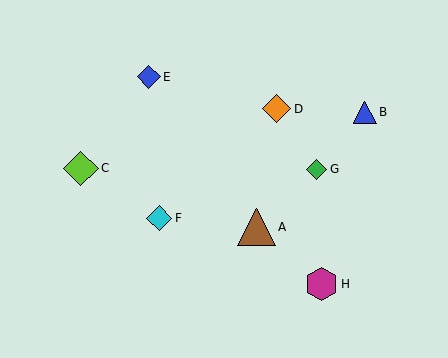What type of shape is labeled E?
Shape E is a blue diamond.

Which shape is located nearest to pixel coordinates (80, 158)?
The lime diamond (labeled C) at (81, 168) is nearest to that location.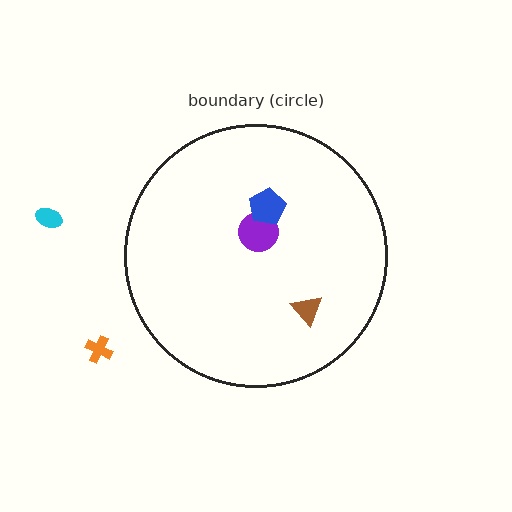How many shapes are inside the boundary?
3 inside, 2 outside.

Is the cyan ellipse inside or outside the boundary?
Outside.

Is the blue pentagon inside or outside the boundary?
Inside.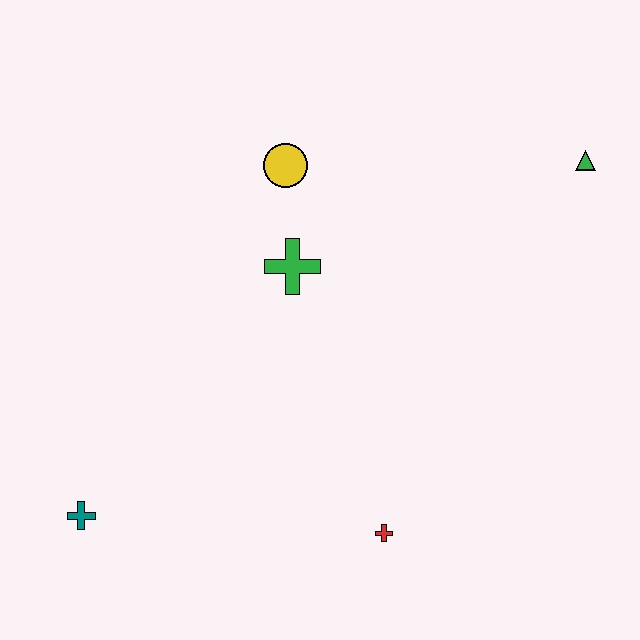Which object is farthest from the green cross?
The teal cross is farthest from the green cross.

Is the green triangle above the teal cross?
Yes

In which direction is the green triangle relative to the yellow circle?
The green triangle is to the right of the yellow circle.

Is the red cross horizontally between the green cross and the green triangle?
Yes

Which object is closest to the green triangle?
The yellow circle is closest to the green triangle.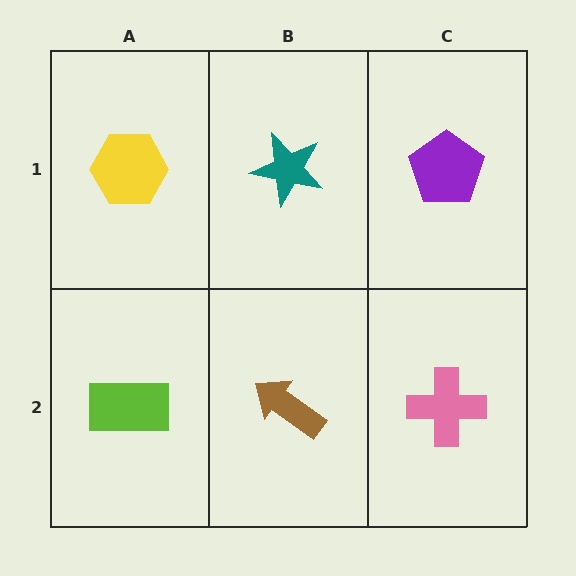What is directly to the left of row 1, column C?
A teal star.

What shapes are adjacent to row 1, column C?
A pink cross (row 2, column C), a teal star (row 1, column B).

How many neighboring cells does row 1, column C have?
2.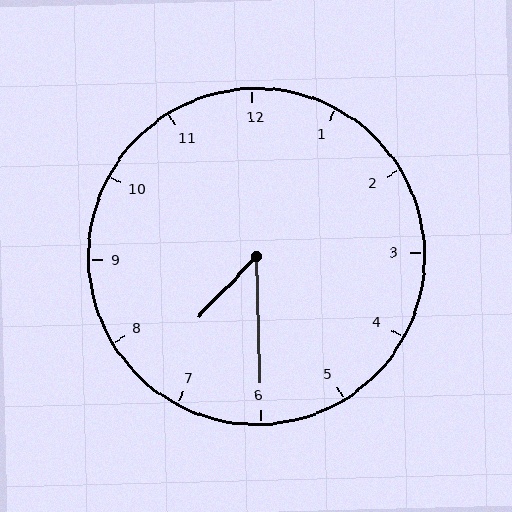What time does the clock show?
7:30.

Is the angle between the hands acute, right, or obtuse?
It is acute.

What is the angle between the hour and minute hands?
Approximately 45 degrees.